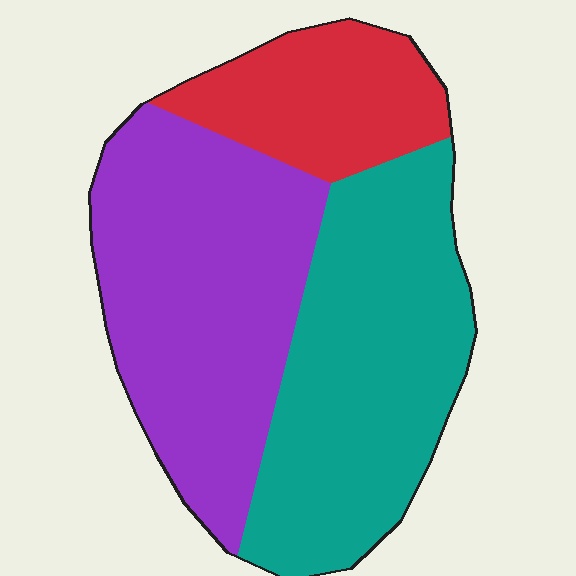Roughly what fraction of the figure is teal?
Teal takes up between a quarter and a half of the figure.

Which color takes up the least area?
Red, at roughly 20%.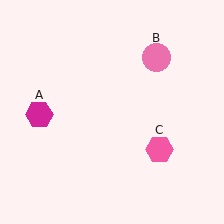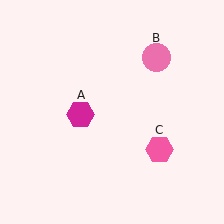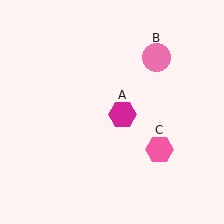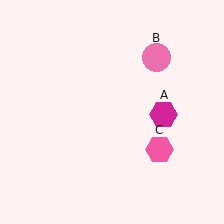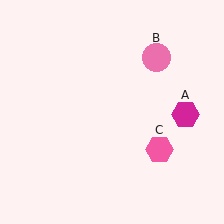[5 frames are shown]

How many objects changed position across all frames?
1 object changed position: magenta hexagon (object A).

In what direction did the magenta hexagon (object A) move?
The magenta hexagon (object A) moved right.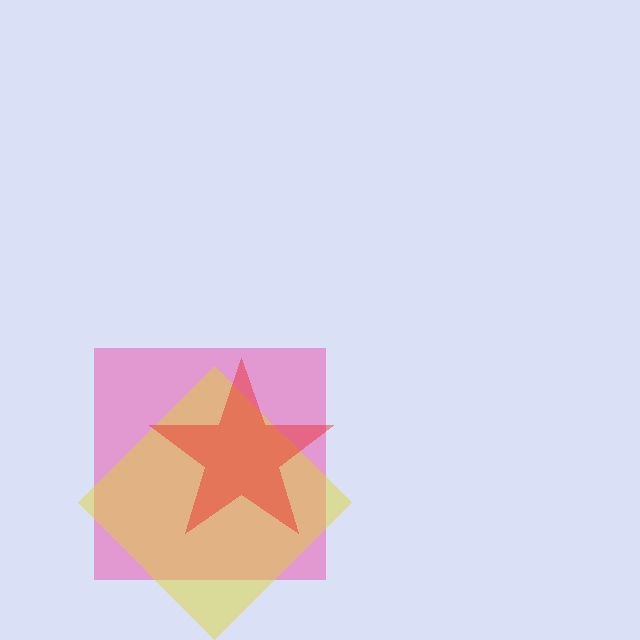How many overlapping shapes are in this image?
There are 3 overlapping shapes in the image.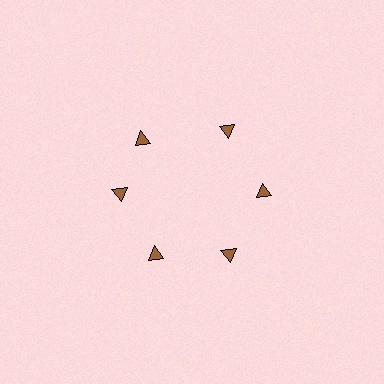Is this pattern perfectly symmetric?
No. The 6 brown triangles are arranged in a ring, but one element near the 11 o'clock position is rotated out of alignment along the ring, breaking the 6-fold rotational symmetry.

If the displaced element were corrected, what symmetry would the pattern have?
It would have 6-fold rotational symmetry — the pattern would map onto itself every 60 degrees.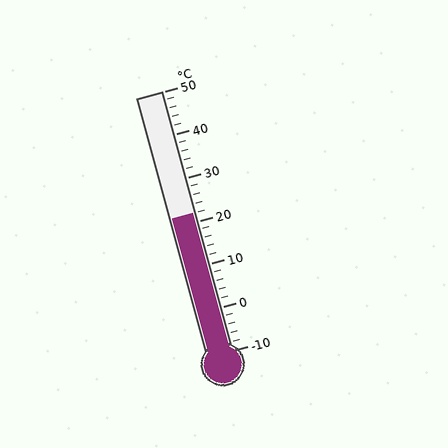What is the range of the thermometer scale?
The thermometer scale ranges from -10°C to 50°C.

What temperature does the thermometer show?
The thermometer shows approximately 22°C.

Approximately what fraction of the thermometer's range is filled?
The thermometer is filled to approximately 55% of its range.